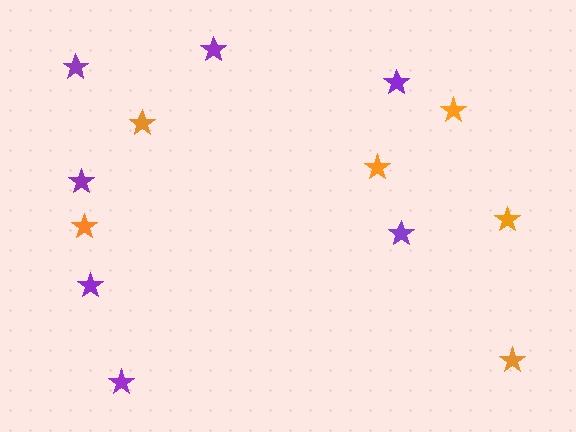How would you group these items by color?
There are 2 groups: one group of purple stars (7) and one group of orange stars (6).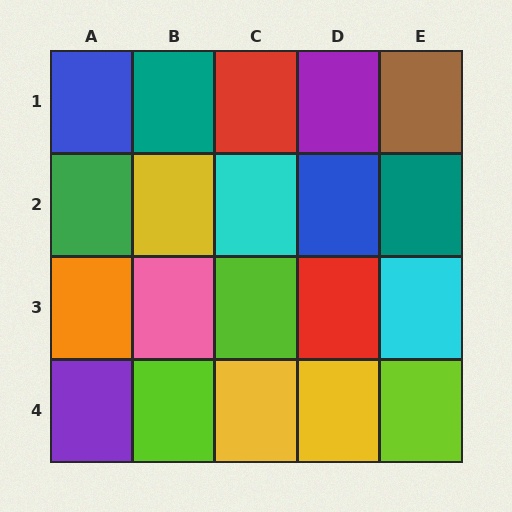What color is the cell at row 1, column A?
Blue.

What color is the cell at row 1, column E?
Brown.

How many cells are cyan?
2 cells are cyan.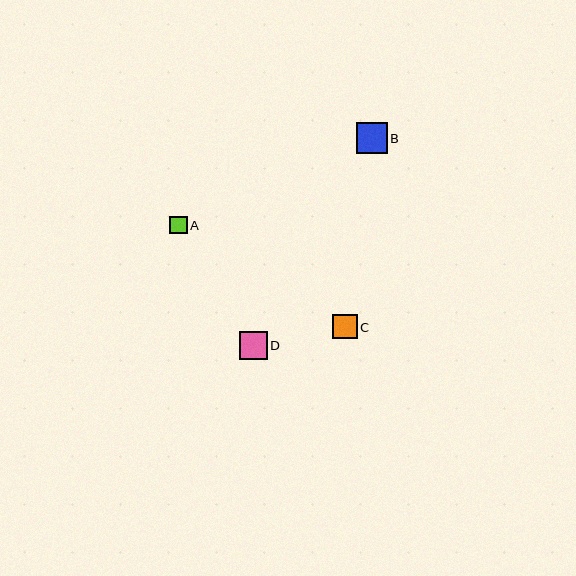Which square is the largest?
Square B is the largest with a size of approximately 31 pixels.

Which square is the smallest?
Square A is the smallest with a size of approximately 17 pixels.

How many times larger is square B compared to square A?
Square B is approximately 1.8 times the size of square A.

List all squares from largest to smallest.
From largest to smallest: B, D, C, A.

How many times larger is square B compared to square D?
Square B is approximately 1.1 times the size of square D.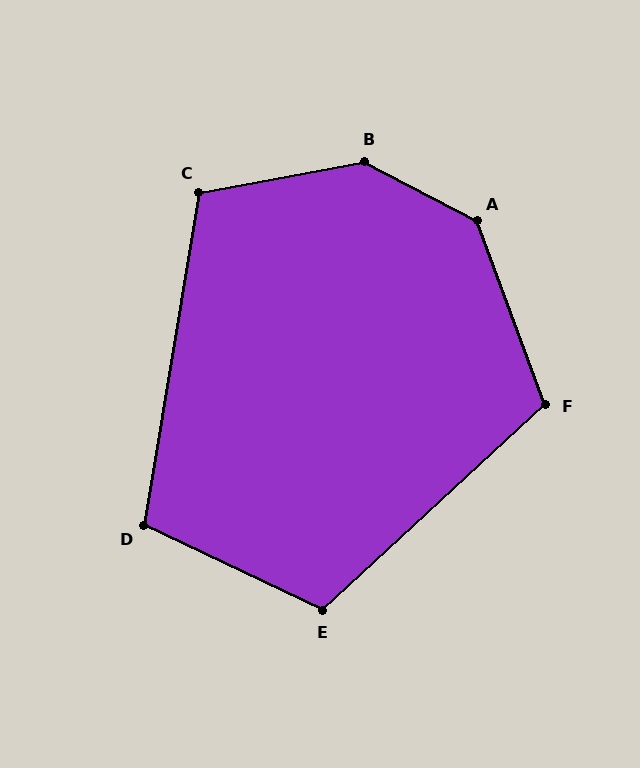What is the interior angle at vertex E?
Approximately 112 degrees (obtuse).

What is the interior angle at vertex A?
Approximately 138 degrees (obtuse).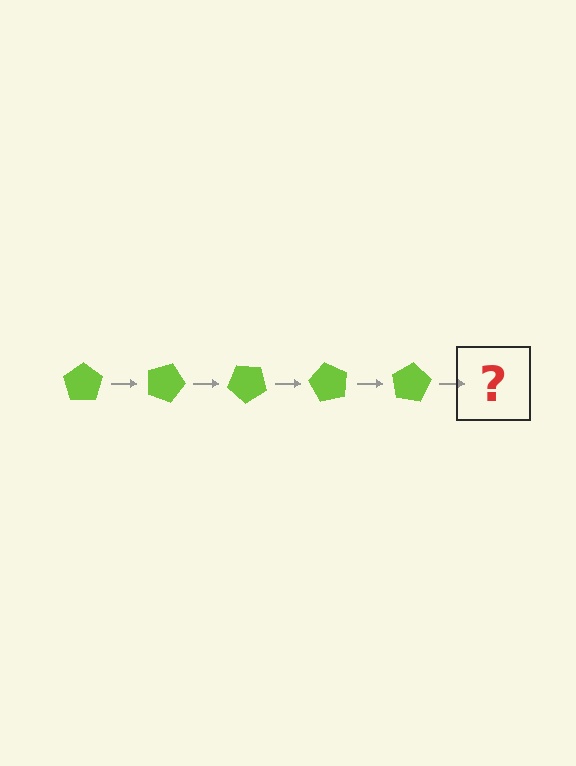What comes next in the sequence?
The next element should be a lime pentagon rotated 100 degrees.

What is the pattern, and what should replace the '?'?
The pattern is that the pentagon rotates 20 degrees each step. The '?' should be a lime pentagon rotated 100 degrees.